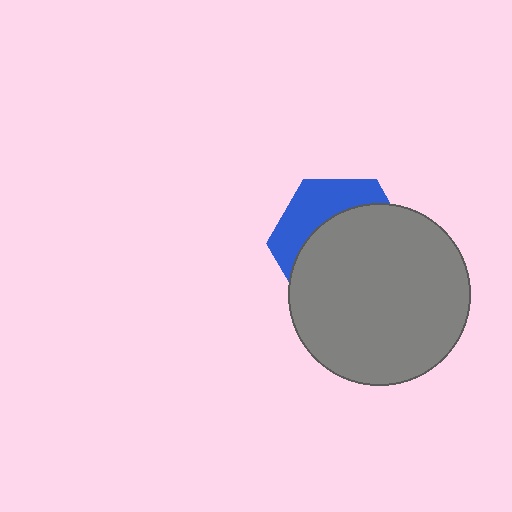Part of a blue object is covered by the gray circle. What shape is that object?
It is a hexagon.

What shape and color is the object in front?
The object in front is a gray circle.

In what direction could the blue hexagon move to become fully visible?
The blue hexagon could move up. That would shift it out from behind the gray circle entirely.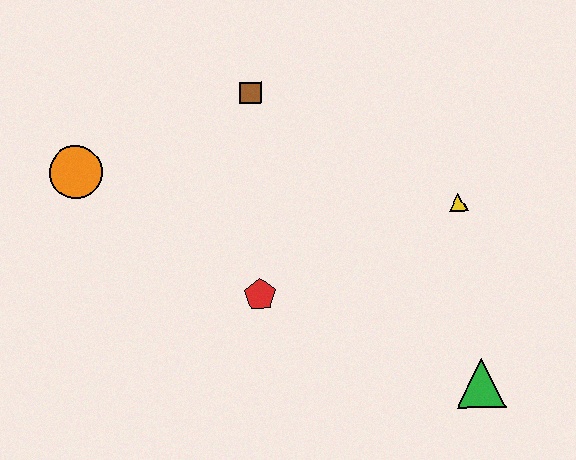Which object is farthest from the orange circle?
The green triangle is farthest from the orange circle.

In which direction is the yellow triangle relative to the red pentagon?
The yellow triangle is to the right of the red pentagon.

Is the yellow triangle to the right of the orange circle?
Yes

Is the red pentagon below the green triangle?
No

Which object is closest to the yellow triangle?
The green triangle is closest to the yellow triangle.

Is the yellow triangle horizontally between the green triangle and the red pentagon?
Yes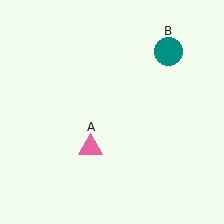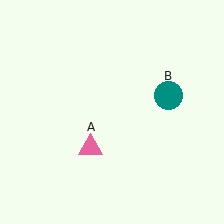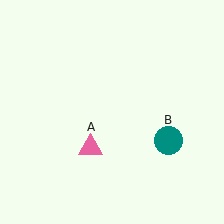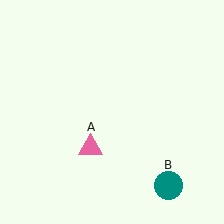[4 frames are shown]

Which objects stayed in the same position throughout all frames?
Pink triangle (object A) remained stationary.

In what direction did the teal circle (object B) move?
The teal circle (object B) moved down.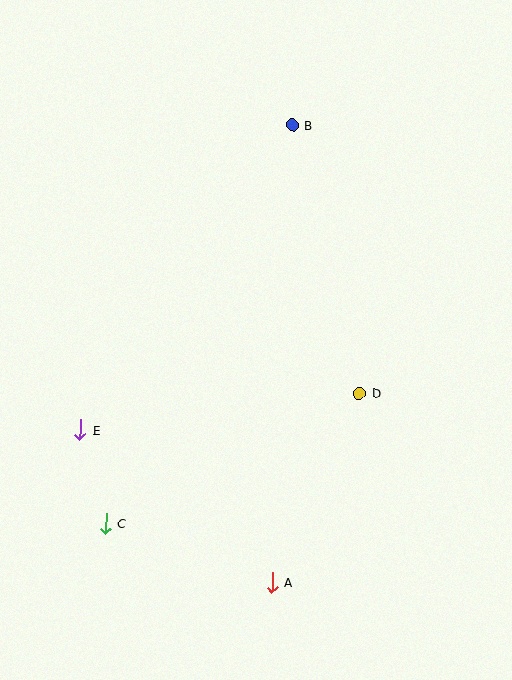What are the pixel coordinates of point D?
Point D is at (359, 393).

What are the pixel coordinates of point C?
Point C is at (106, 523).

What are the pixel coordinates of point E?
Point E is at (80, 430).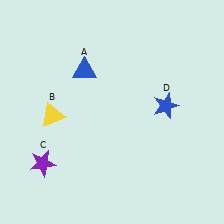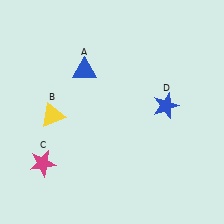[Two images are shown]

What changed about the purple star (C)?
In Image 1, C is purple. In Image 2, it changed to magenta.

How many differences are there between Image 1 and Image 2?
There is 1 difference between the two images.